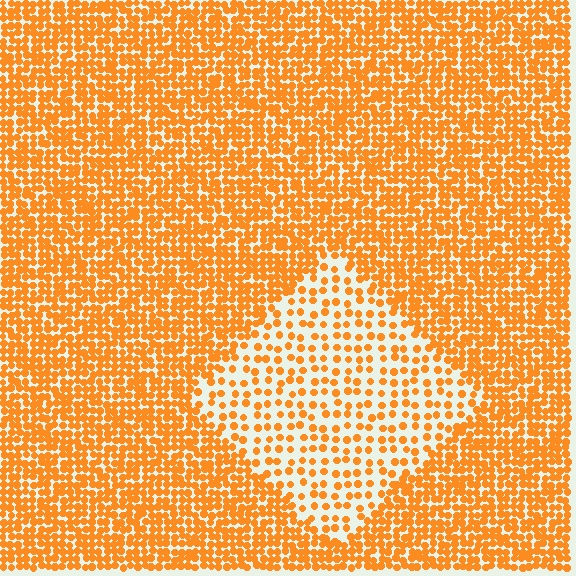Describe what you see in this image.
The image contains small orange elements arranged at two different densities. A diamond-shaped region is visible where the elements are less densely packed than the surrounding area.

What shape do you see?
I see a diamond.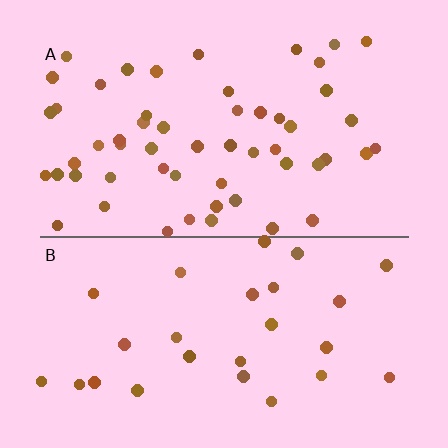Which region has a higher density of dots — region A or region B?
A (the top).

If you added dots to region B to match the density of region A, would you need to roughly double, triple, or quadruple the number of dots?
Approximately double.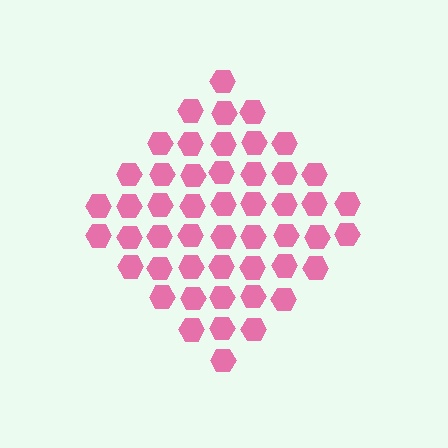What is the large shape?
The large shape is a diamond.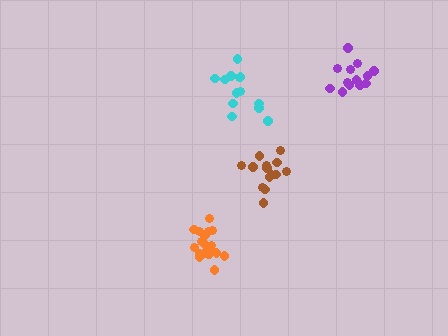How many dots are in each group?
Group 1: 15 dots, Group 2: 13 dots, Group 3: 19 dots, Group 4: 14 dots (61 total).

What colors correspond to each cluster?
The clusters are colored: brown, purple, orange, cyan.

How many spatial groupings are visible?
There are 4 spatial groupings.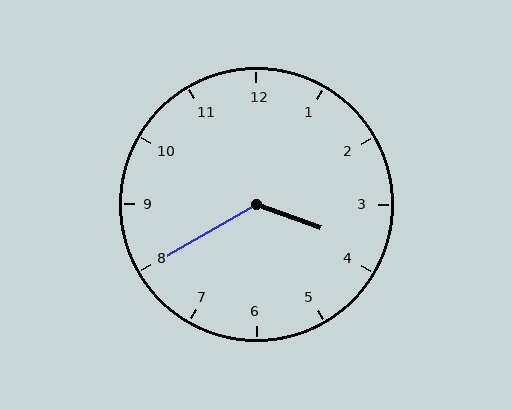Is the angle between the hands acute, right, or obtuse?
It is obtuse.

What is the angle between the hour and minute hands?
Approximately 130 degrees.